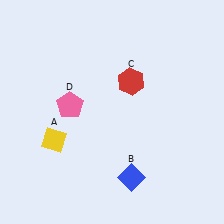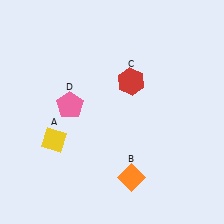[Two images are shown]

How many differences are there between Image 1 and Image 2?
There is 1 difference between the two images.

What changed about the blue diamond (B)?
In Image 1, B is blue. In Image 2, it changed to orange.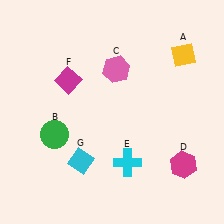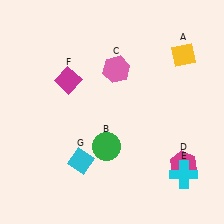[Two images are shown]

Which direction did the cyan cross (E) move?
The cyan cross (E) moved right.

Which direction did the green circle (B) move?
The green circle (B) moved right.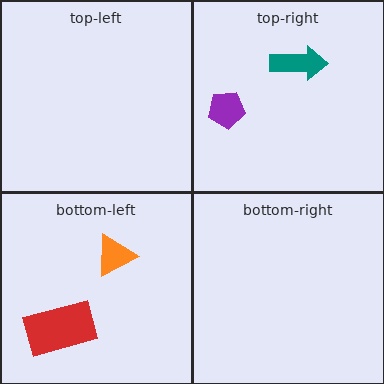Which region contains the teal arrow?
The top-right region.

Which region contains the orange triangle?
The bottom-left region.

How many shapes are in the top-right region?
2.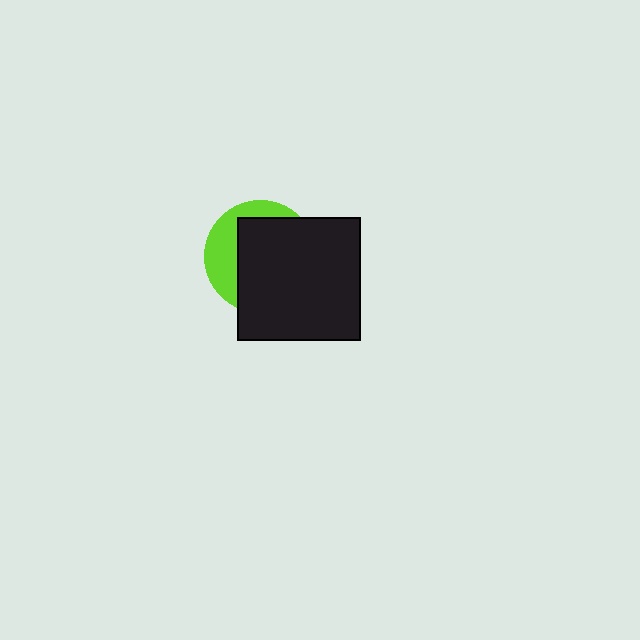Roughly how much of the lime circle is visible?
A small part of it is visible (roughly 33%).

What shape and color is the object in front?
The object in front is a black square.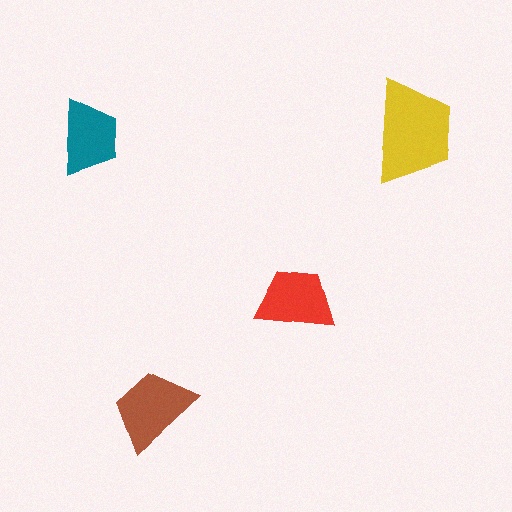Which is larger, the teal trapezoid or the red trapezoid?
The red one.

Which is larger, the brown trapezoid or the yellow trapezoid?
The yellow one.